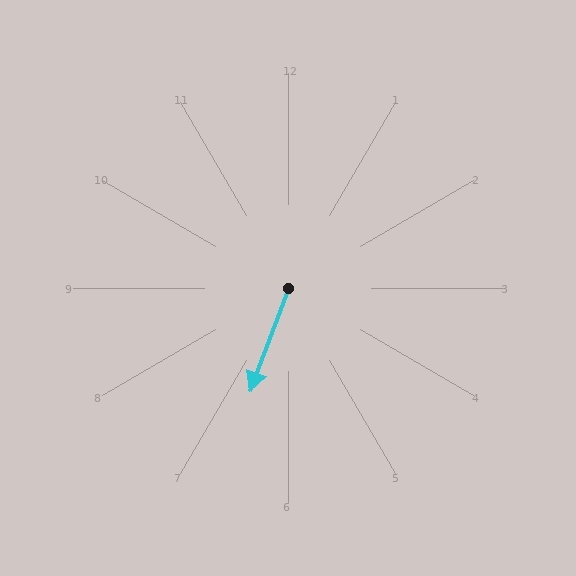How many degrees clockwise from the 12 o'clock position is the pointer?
Approximately 200 degrees.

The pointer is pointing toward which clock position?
Roughly 7 o'clock.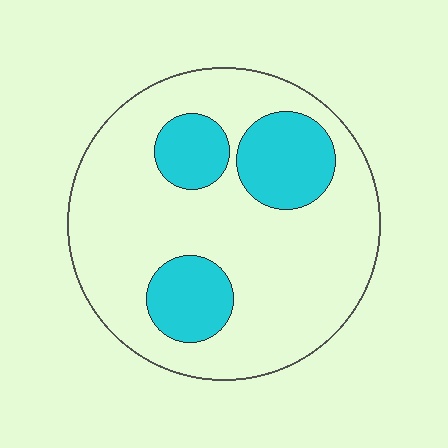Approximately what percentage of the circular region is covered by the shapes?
Approximately 25%.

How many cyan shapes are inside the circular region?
3.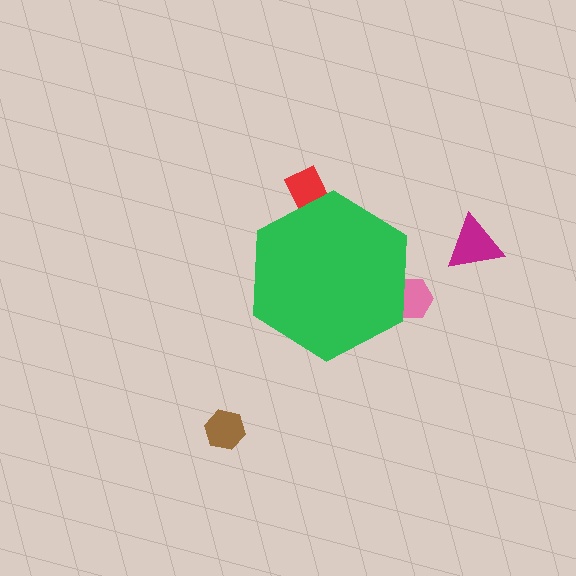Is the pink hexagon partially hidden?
Yes, the pink hexagon is partially hidden behind the green hexagon.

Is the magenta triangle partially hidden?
No, the magenta triangle is fully visible.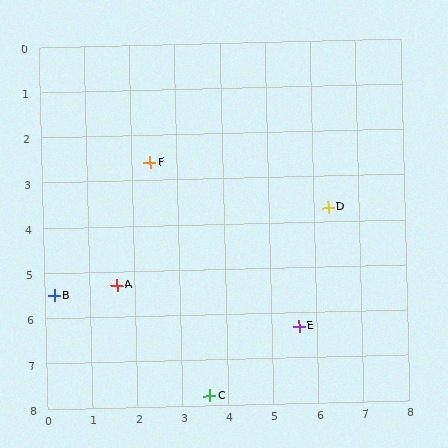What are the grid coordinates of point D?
Point D is at approximately (6.3, 3.7).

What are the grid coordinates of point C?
Point C is at approximately (3.6, 7.8).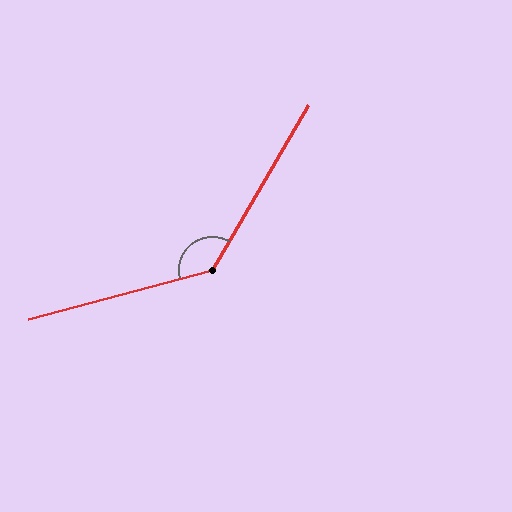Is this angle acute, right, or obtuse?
It is obtuse.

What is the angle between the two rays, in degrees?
Approximately 135 degrees.